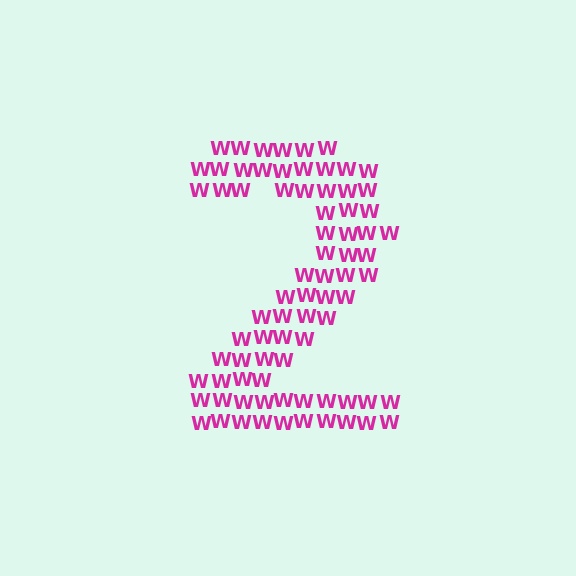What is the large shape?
The large shape is the digit 2.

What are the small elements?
The small elements are letter W's.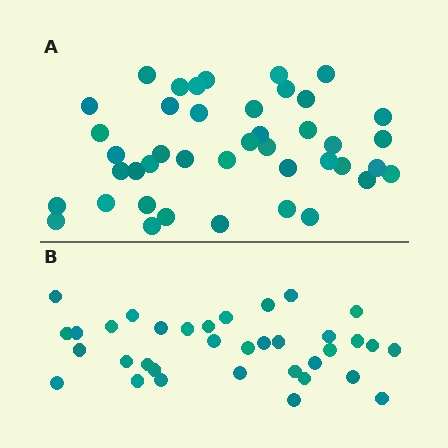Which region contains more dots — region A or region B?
Region A (the top region) has more dots.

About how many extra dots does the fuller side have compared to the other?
Region A has roughly 8 or so more dots than region B.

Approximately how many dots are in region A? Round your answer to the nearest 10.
About 40 dots. (The exact count is 42, which rounds to 40.)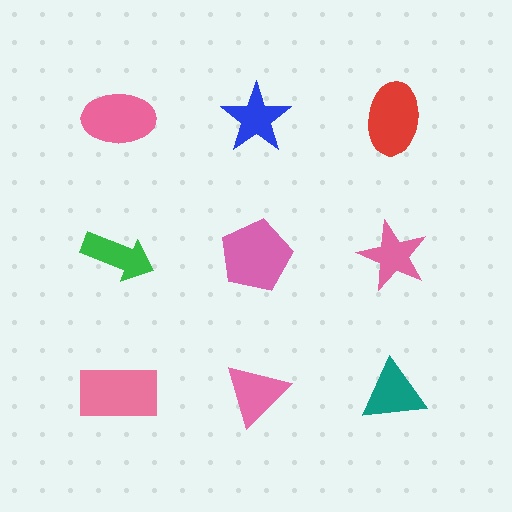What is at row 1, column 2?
A blue star.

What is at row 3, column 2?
A pink triangle.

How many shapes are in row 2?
3 shapes.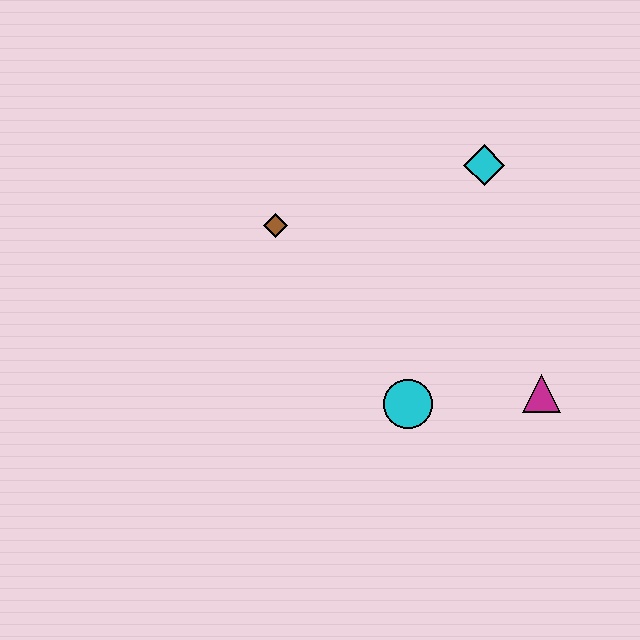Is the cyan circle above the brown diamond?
No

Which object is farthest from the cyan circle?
The cyan diamond is farthest from the cyan circle.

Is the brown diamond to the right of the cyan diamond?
No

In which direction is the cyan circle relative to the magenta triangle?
The cyan circle is to the left of the magenta triangle.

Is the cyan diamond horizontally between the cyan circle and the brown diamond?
No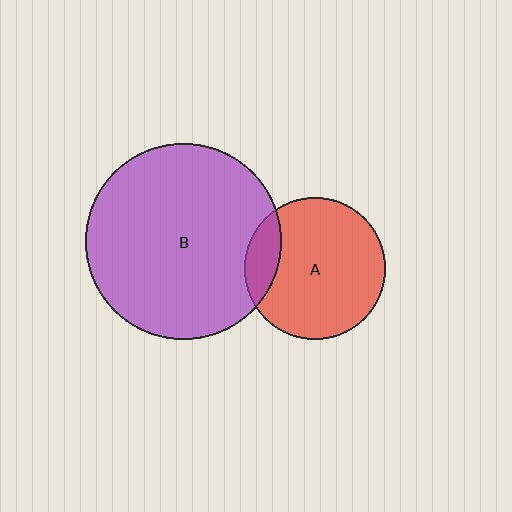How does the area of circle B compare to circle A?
Approximately 1.9 times.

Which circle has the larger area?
Circle B (purple).